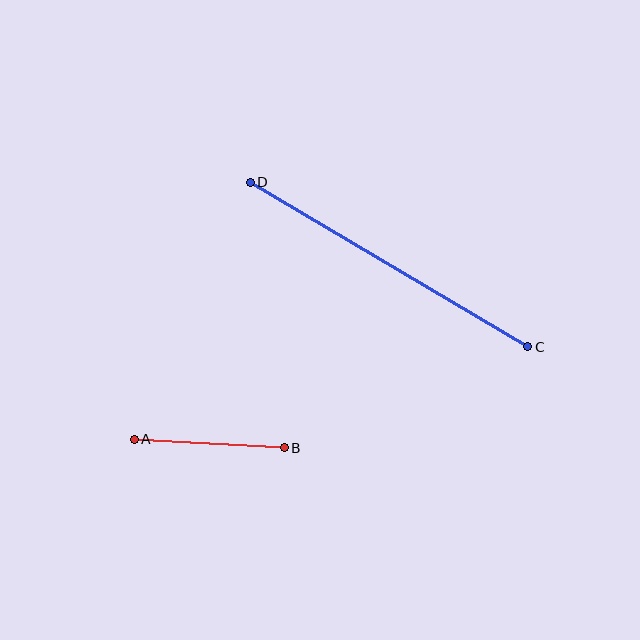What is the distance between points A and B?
The distance is approximately 150 pixels.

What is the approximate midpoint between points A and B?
The midpoint is at approximately (209, 444) pixels.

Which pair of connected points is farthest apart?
Points C and D are farthest apart.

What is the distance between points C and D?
The distance is approximately 322 pixels.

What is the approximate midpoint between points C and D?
The midpoint is at approximately (389, 264) pixels.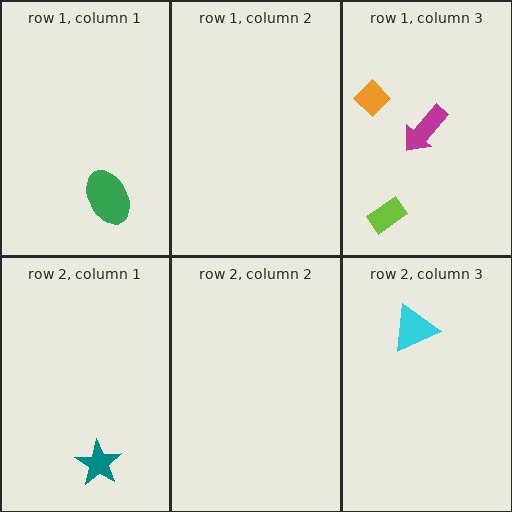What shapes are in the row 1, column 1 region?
The green ellipse.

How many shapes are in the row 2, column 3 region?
1.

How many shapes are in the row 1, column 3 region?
3.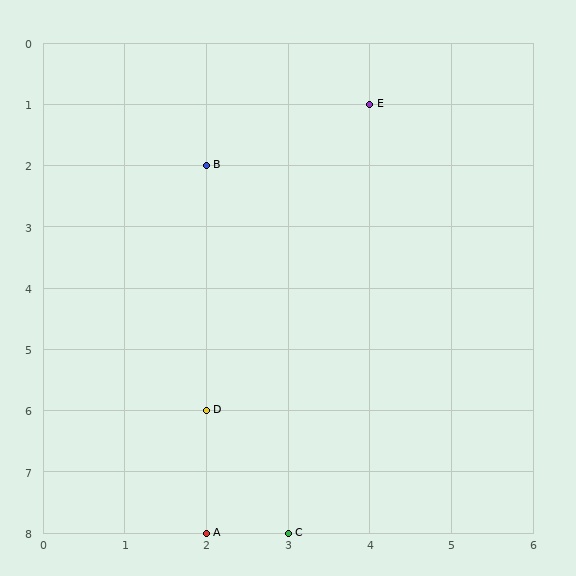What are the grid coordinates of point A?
Point A is at grid coordinates (2, 8).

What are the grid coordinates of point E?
Point E is at grid coordinates (4, 1).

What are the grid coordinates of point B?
Point B is at grid coordinates (2, 2).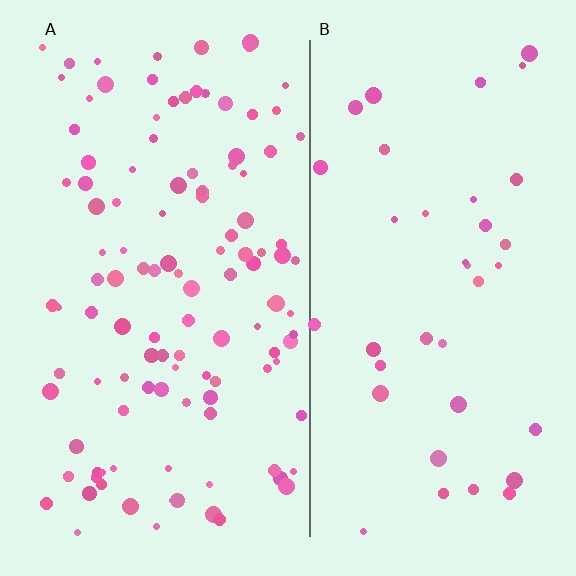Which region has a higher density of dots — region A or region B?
A (the left).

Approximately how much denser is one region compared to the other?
Approximately 3.1× — region A over region B.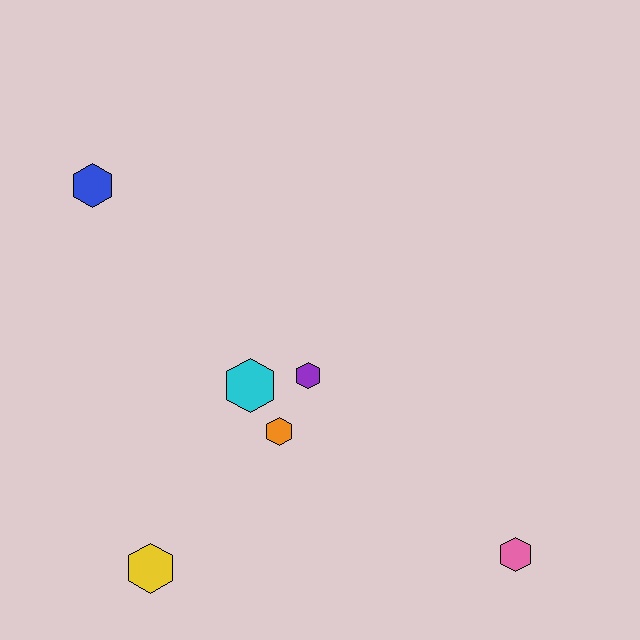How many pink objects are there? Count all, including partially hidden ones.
There is 1 pink object.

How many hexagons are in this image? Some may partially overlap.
There are 6 hexagons.